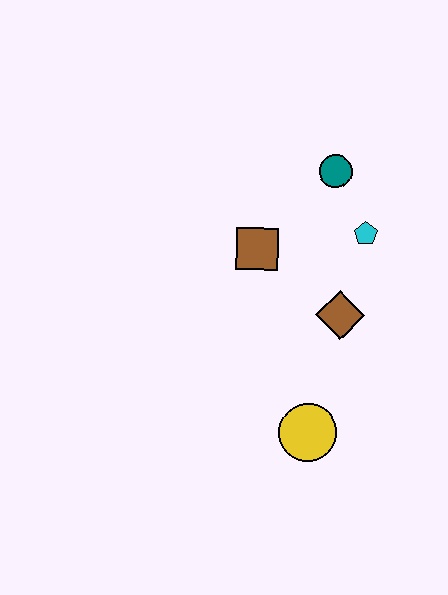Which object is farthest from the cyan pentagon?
The yellow circle is farthest from the cyan pentagon.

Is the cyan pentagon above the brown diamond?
Yes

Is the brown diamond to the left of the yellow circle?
No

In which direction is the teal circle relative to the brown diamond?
The teal circle is above the brown diamond.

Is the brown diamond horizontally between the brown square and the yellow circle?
No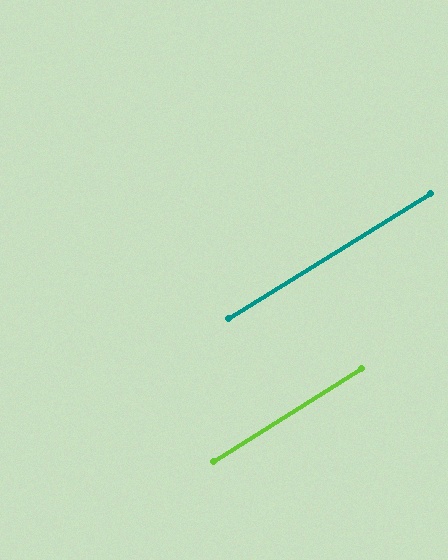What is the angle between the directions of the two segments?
Approximately 0 degrees.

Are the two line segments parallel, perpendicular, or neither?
Parallel — their directions differ by only 0.3°.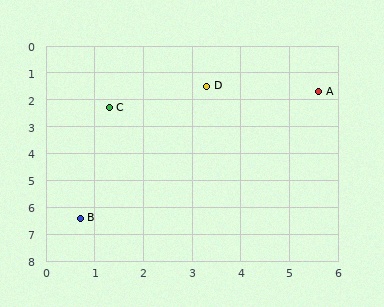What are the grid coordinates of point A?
Point A is at approximately (5.6, 1.7).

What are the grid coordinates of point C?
Point C is at approximately (1.3, 2.3).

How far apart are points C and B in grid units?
Points C and B are about 4.1 grid units apart.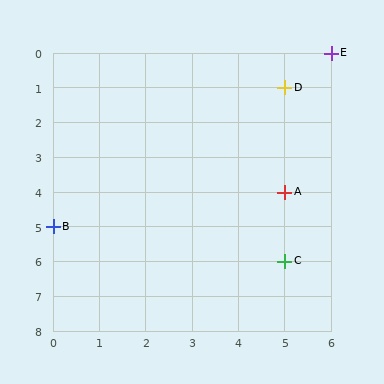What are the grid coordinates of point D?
Point D is at grid coordinates (5, 1).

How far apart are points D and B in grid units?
Points D and B are 5 columns and 4 rows apart (about 6.4 grid units diagonally).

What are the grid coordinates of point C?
Point C is at grid coordinates (5, 6).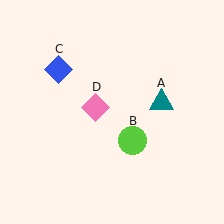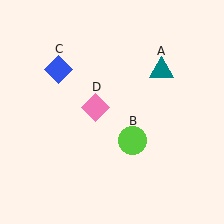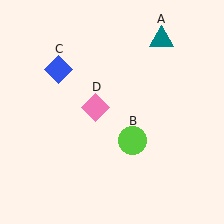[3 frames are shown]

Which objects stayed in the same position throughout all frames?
Lime circle (object B) and blue diamond (object C) and pink diamond (object D) remained stationary.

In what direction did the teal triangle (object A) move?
The teal triangle (object A) moved up.